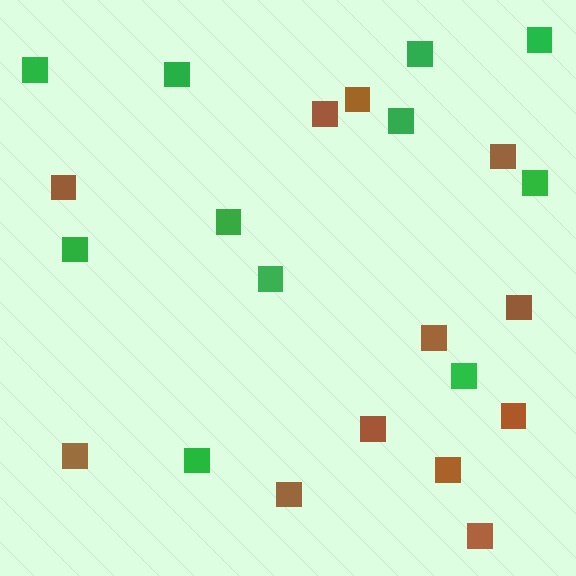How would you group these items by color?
There are 2 groups: one group of green squares (11) and one group of brown squares (12).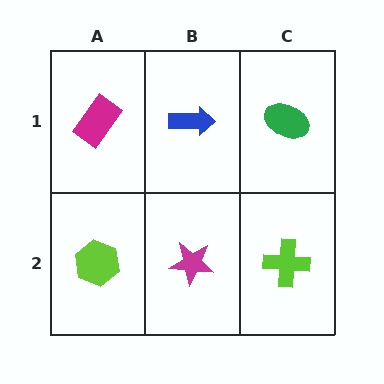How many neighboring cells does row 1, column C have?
2.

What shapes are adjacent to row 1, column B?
A magenta star (row 2, column B), a magenta rectangle (row 1, column A), a green ellipse (row 1, column C).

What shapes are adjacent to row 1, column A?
A lime hexagon (row 2, column A), a blue arrow (row 1, column B).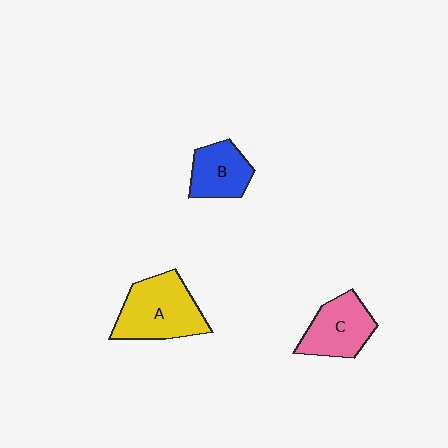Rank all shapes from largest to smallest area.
From largest to smallest: A (yellow), C (pink), B (blue).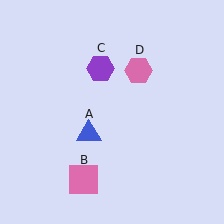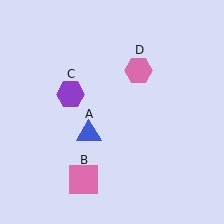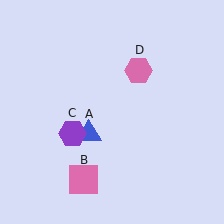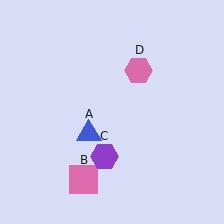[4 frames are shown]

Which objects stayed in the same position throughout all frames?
Blue triangle (object A) and pink square (object B) and pink hexagon (object D) remained stationary.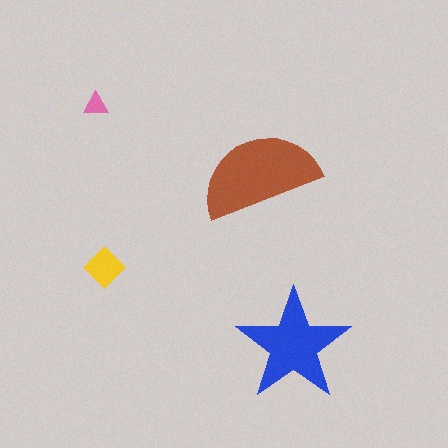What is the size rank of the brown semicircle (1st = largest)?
1st.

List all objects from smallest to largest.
The pink triangle, the yellow diamond, the blue star, the brown semicircle.